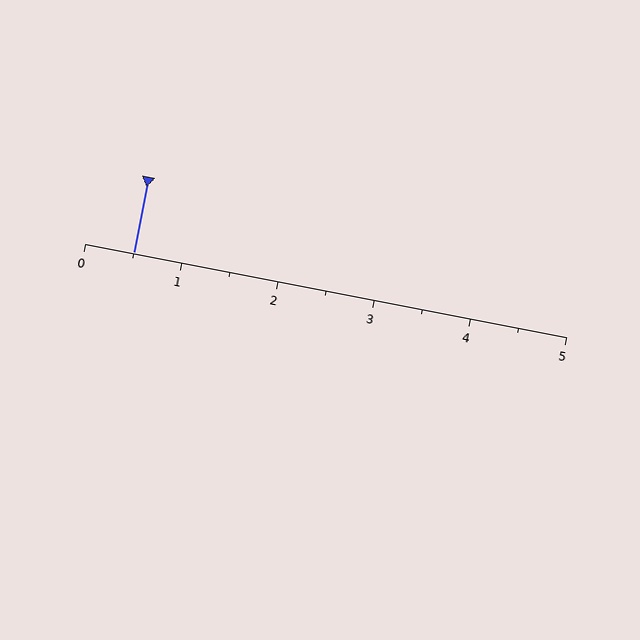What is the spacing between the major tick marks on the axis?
The major ticks are spaced 1 apart.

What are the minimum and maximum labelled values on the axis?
The axis runs from 0 to 5.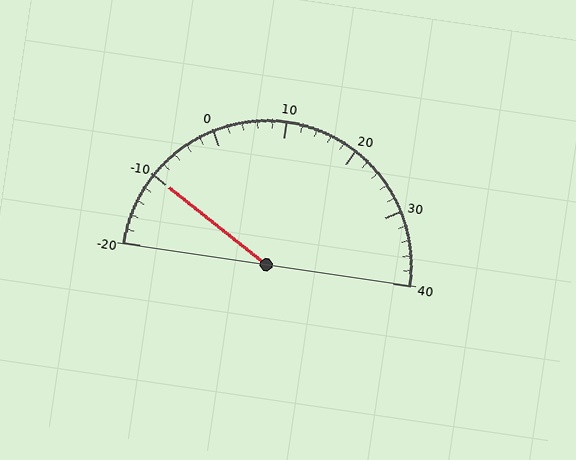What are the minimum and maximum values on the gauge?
The gauge ranges from -20 to 40.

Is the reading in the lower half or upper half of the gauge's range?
The reading is in the lower half of the range (-20 to 40).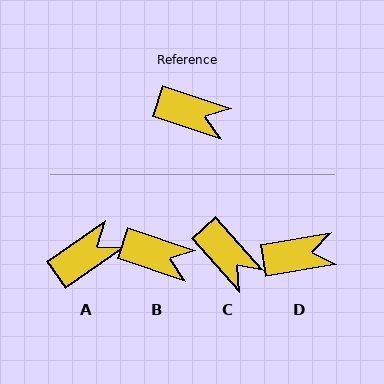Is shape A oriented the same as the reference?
No, it is off by about 53 degrees.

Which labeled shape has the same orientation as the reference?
B.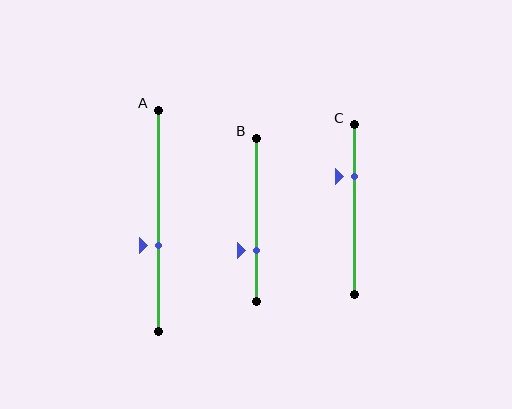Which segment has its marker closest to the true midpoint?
Segment A has its marker closest to the true midpoint.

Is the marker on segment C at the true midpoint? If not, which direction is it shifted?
No, the marker on segment C is shifted upward by about 19% of the segment length.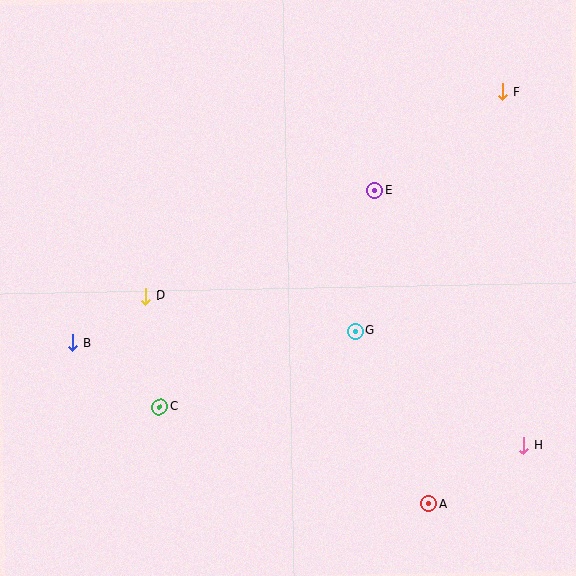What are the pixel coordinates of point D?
Point D is at (146, 296).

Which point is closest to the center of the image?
Point G at (355, 331) is closest to the center.